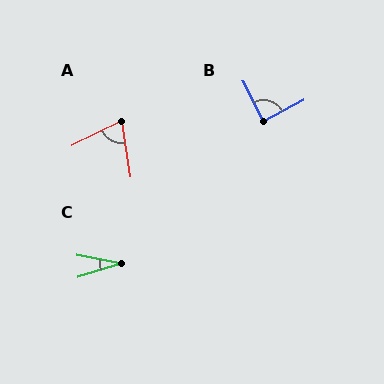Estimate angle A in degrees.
Approximately 72 degrees.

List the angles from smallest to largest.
C (28°), A (72°), B (89°).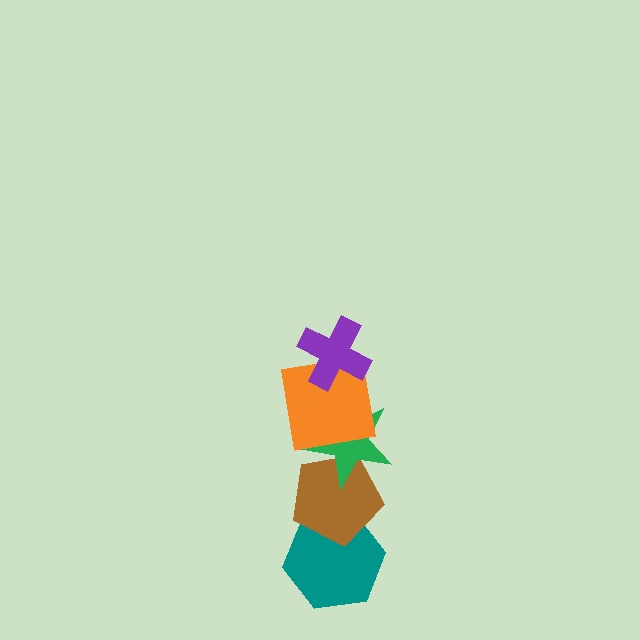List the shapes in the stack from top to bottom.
From top to bottom: the purple cross, the orange square, the green star, the brown pentagon, the teal hexagon.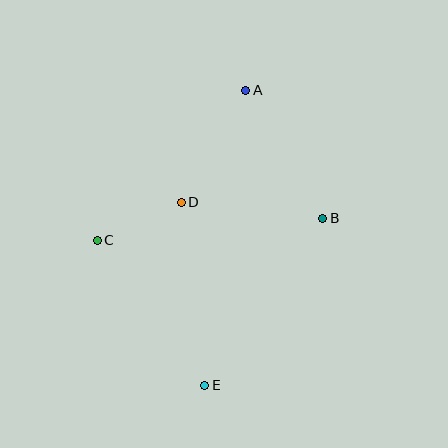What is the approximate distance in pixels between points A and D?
The distance between A and D is approximately 129 pixels.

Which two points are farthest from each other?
Points A and E are farthest from each other.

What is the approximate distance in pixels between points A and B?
The distance between A and B is approximately 150 pixels.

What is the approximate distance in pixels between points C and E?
The distance between C and E is approximately 181 pixels.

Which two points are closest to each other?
Points C and D are closest to each other.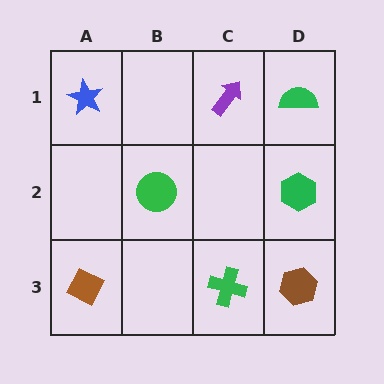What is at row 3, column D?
A brown hexagon.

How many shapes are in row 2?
2 shapes.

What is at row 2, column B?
A green circle.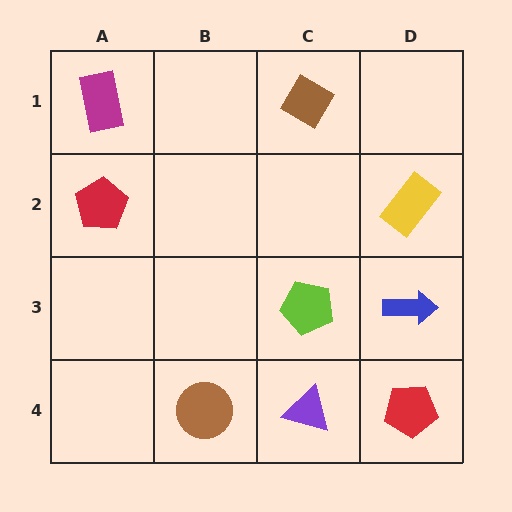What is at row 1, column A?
A magenta rectangle.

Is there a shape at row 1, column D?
No, that cell is empty.